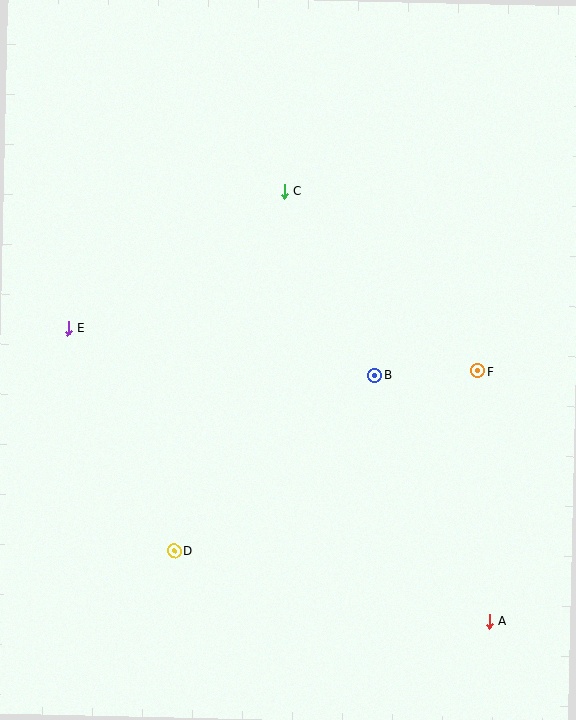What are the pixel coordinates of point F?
Point F is at (478, 371).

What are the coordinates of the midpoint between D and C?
The midpoint between D and C is at (229, 371).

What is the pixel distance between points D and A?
The distance between D and A is 323 pixels.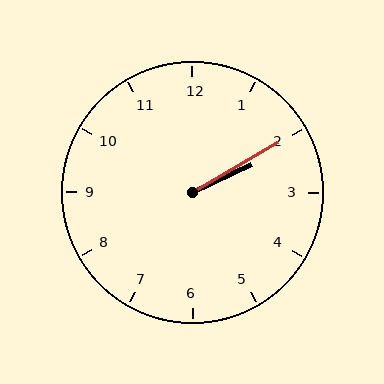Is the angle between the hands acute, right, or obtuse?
It is acute.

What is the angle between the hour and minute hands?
Approximately 5 degrees.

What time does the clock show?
2:10.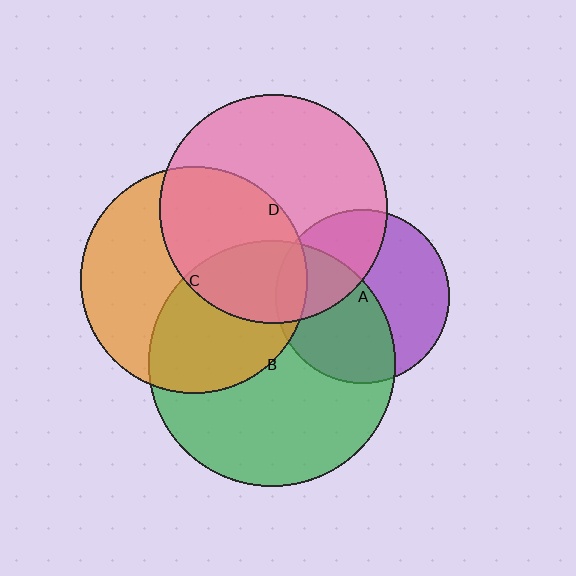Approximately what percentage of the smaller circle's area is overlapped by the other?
Approximately 45%.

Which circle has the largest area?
Circle B (green).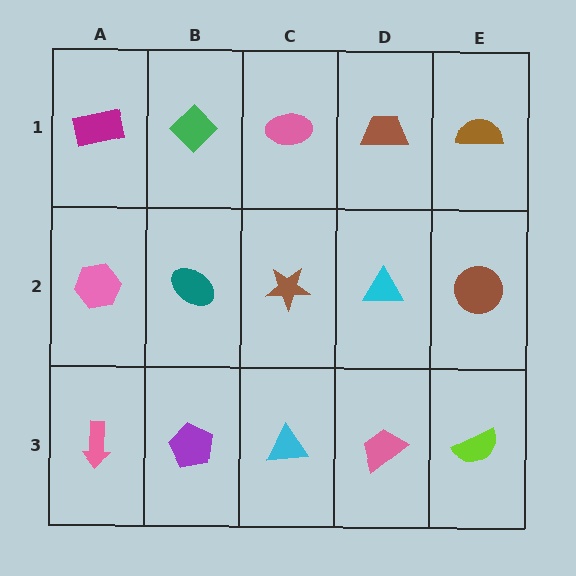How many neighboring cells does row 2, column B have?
4.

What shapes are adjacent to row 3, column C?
A brown star (row 2, column C), a purple pentagon (row 3, column B), a pink trapezoid (row 3, column D).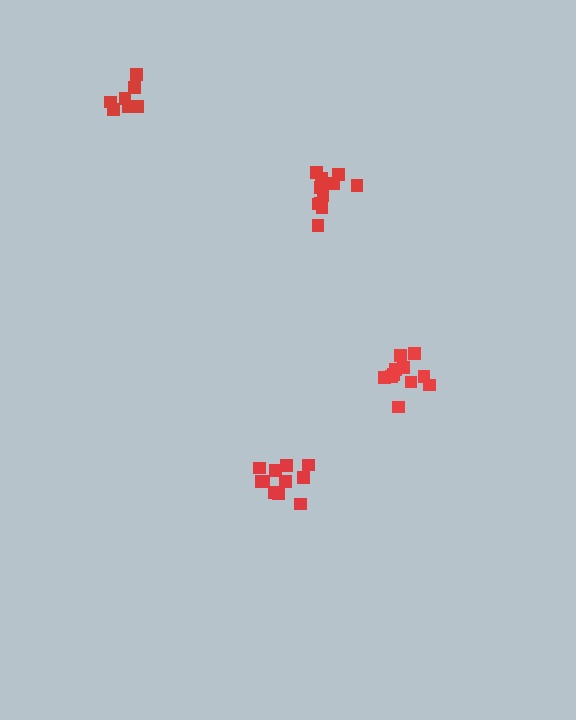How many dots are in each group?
Group 1: 11 dots, Group 2: 7 dots, Group 3: 11 dots, Group 4: 11 dots (40 total).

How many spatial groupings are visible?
There are 4 spatial groupings.